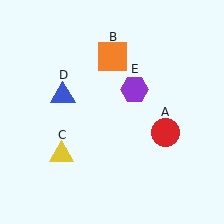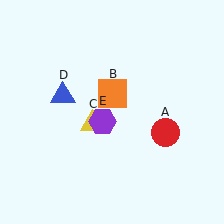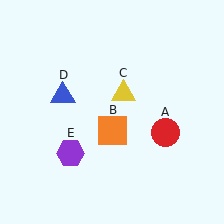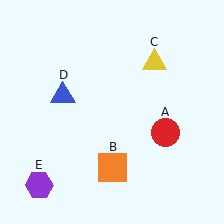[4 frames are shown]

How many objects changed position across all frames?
3 objects changed position: orange square (object B), yellow triangle (object C), purple hexagon (object E).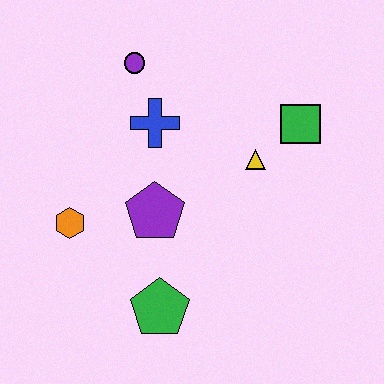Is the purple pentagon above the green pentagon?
Yes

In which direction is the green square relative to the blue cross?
The green square is to the right of the blue cross.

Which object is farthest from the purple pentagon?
The green square is farthest from the purple pentagon.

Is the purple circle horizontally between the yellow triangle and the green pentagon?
No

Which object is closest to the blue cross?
The purple circle is closest to the blue cross.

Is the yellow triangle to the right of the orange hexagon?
Yes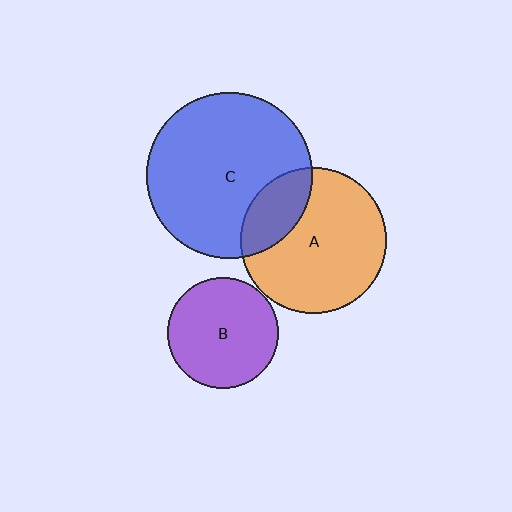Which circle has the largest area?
Circle C (blue).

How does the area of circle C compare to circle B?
Approximately 2.2 times.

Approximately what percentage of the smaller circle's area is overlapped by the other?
Approximately 25%.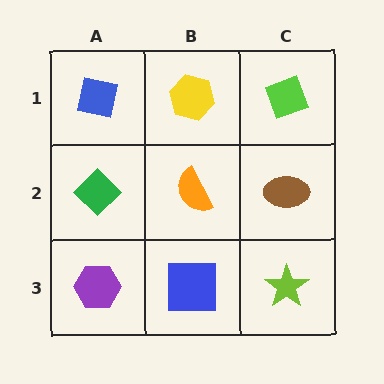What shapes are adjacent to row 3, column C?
A brown ellipse (row 2, column C), a blue square (row 3, column B).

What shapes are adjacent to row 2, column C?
A lime diamond (row 1, column C), a lime star (row 3, column C), an orange semicircle (row 2, column B).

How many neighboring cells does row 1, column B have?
3.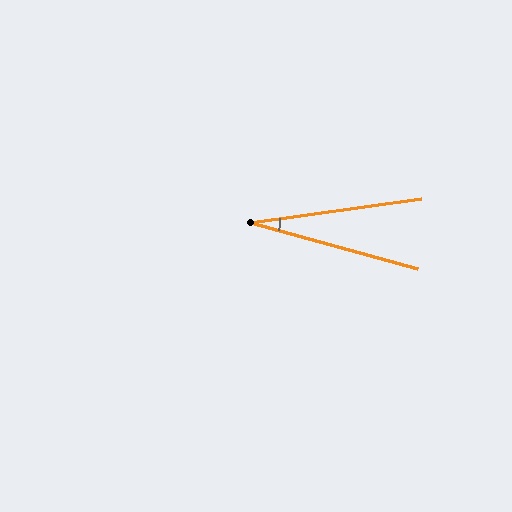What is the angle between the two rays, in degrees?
Approximately 23 degrees.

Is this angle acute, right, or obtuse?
It is acute.